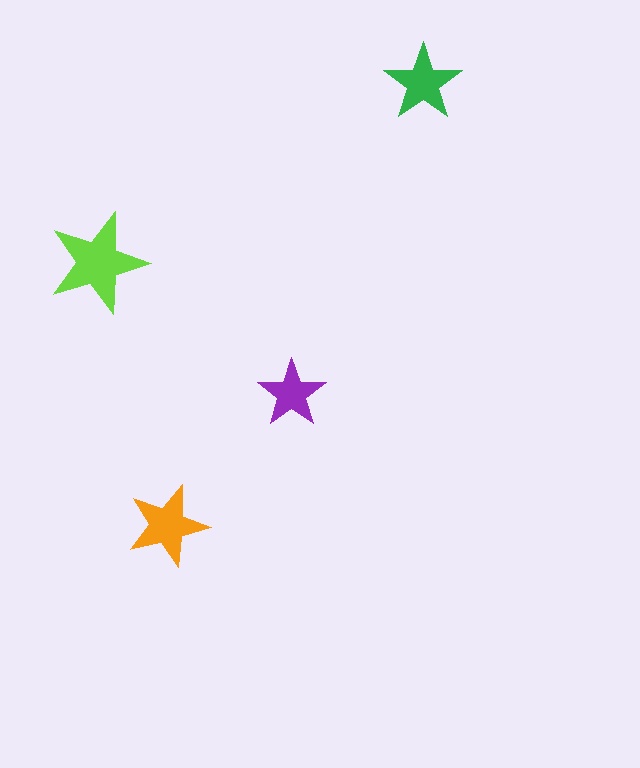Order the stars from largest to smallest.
the lime one, the orange one, the green one, the purple one.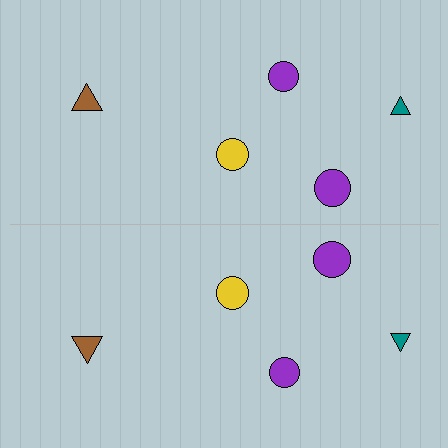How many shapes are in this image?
There are 10 shapes in this image.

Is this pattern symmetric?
Yes, this pattern has bilateral (reflection) symmetry.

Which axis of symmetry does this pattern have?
The pattern has a horizontal axis of symmetry running through the center of the image.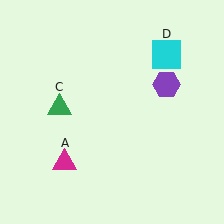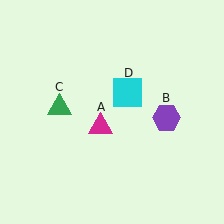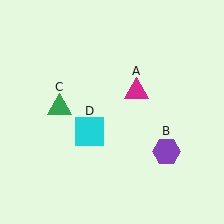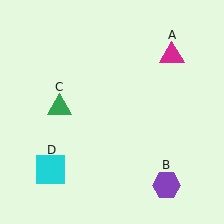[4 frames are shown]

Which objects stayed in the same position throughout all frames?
Green triangle (object C) remained stationary.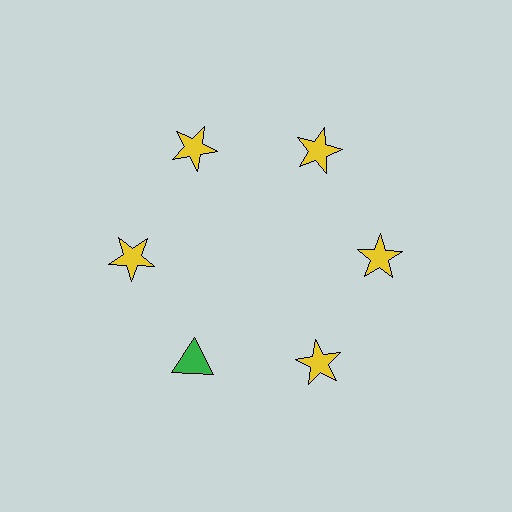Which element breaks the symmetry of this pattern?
The green triangle at roughly the 7 o'clock position breaks the symmetry. All other shapes are yellow stars.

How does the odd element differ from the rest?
It differs in both color (green instead of yellow) and shape (triangle instead of star).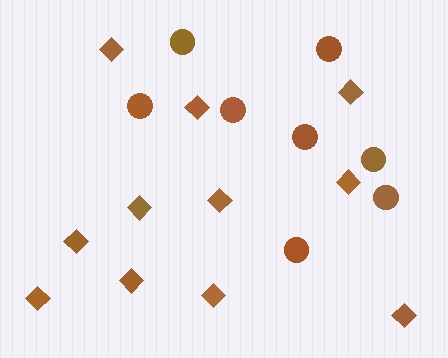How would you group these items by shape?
There are 2 groups: one group of circles (8) and one group of diamonds (11).